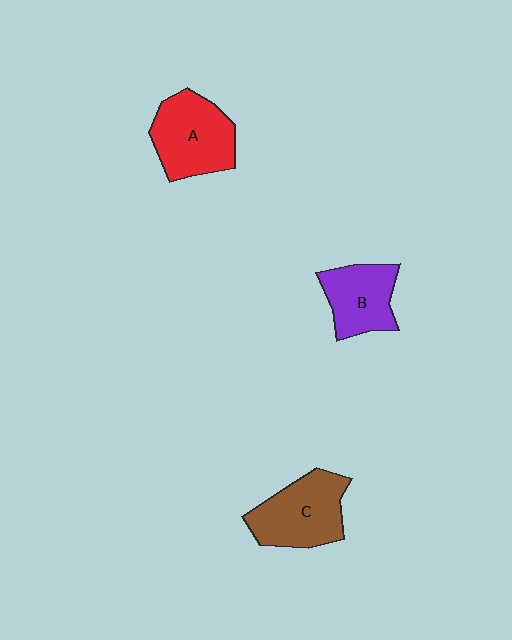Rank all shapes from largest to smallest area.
From largest to smallest: A (red), C (brown), B (purple).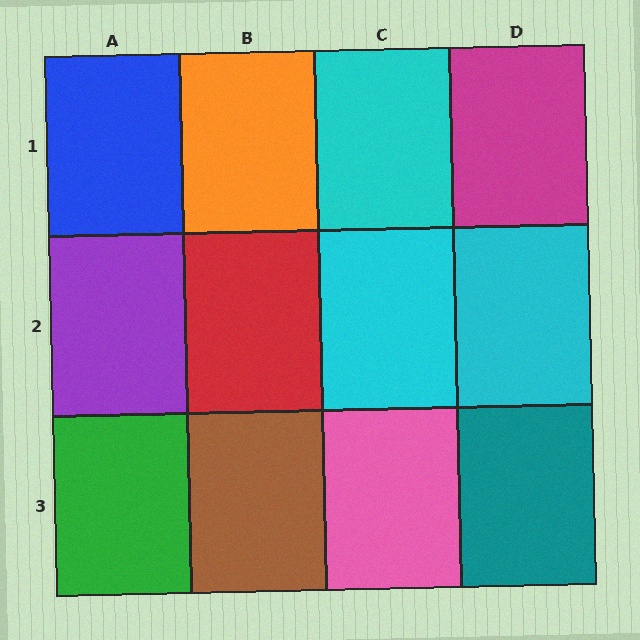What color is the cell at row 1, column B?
Orange.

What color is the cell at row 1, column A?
Blue.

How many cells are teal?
1 cell is teal.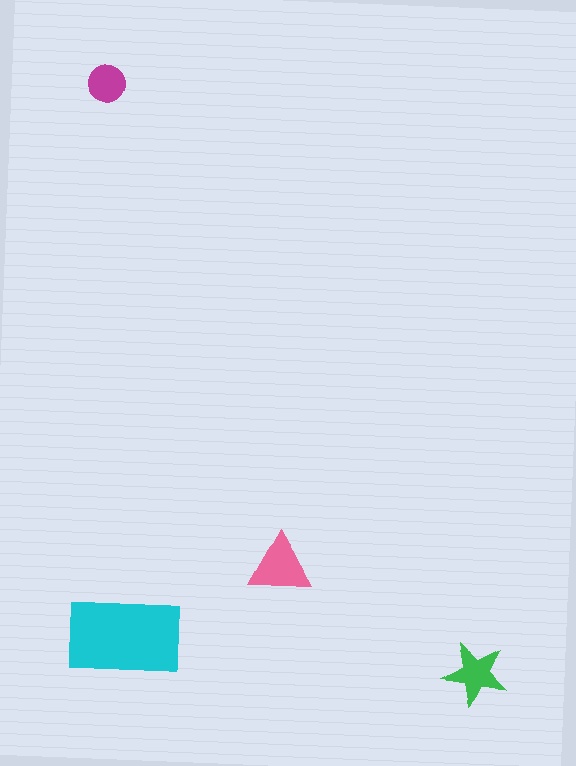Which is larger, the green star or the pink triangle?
The pink triangle.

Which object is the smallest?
The magenta circle.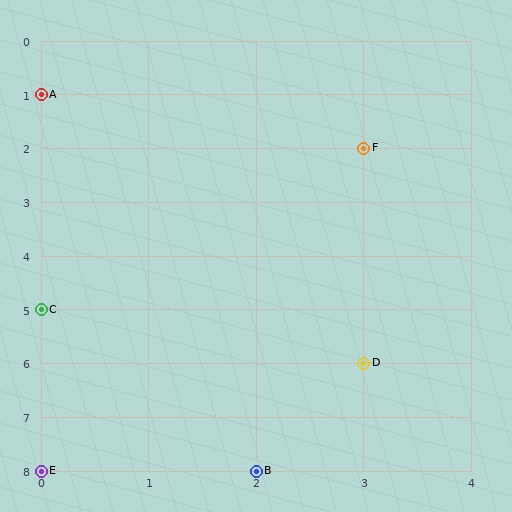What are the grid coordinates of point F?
Point F is at grid coordinates (3, 2).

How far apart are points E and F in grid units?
Points E and F are 3 columns and 6 rows apart (about 6.7 grid units diagonally).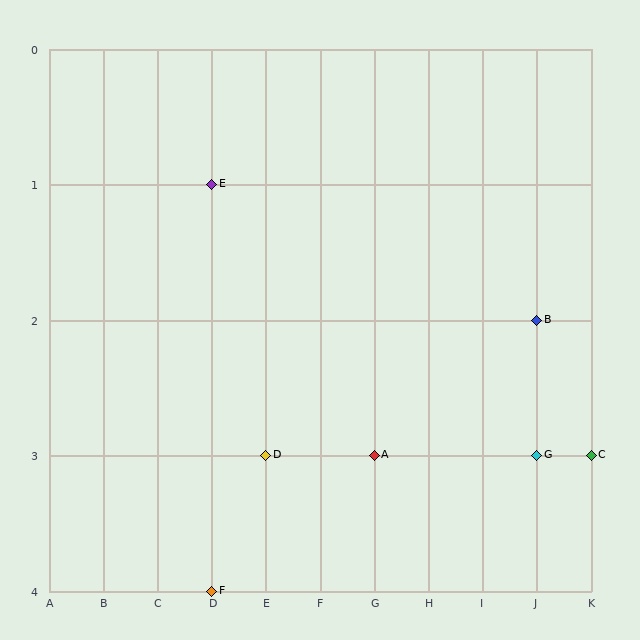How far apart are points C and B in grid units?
Points C and B are 1 column and 1 row apart (about 1.4 grid units diagonally).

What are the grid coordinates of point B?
Point B is at grid coordinates (J, 2).